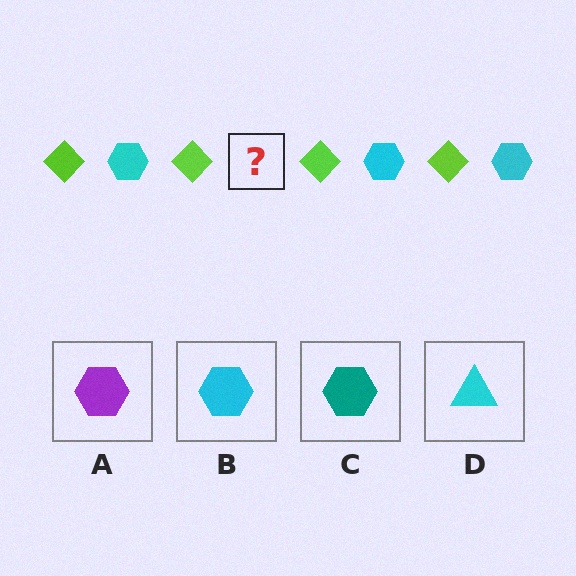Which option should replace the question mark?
Option B.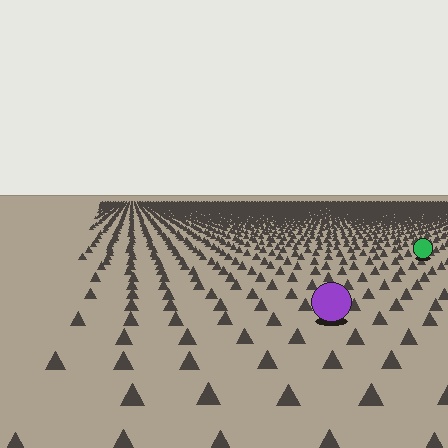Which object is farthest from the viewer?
The green circle is farthest from the viewer. It appears smaller and the ground texture around it is denser.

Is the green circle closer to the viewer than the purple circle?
No. The purple circle is closer — you can tell from the texture gradient: the ground texture is coarser near it.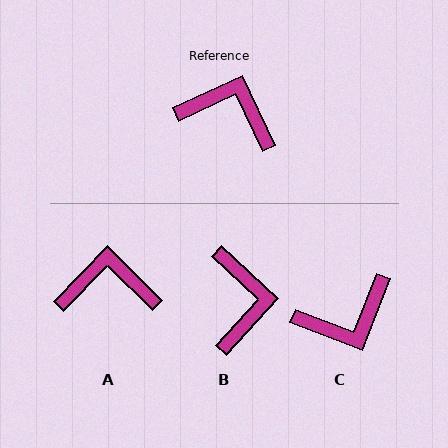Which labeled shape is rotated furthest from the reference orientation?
C, about 136 degrees away.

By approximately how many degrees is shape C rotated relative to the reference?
Approximately 136 degrees clockwise.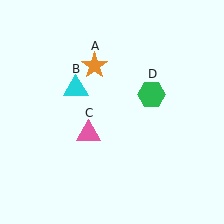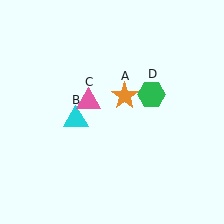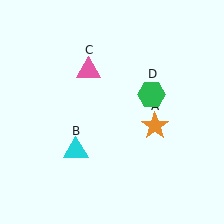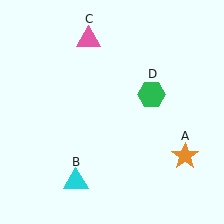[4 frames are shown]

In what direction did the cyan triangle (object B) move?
The cyan triangle (object B) moved down.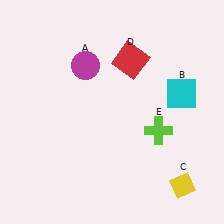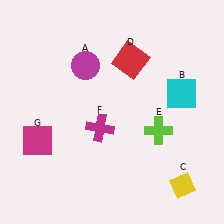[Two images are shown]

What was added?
A magenta cross (F), a magenta square (G) were added in Image 2.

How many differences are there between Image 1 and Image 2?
There are 2 differences between the two images.